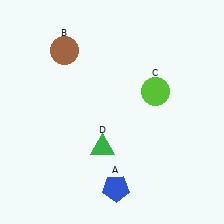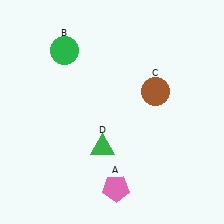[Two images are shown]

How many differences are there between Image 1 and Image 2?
There are 3 differences between the two images.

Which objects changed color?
A changed from blue to pink. B changed from brown to green. C changed from lime to brown.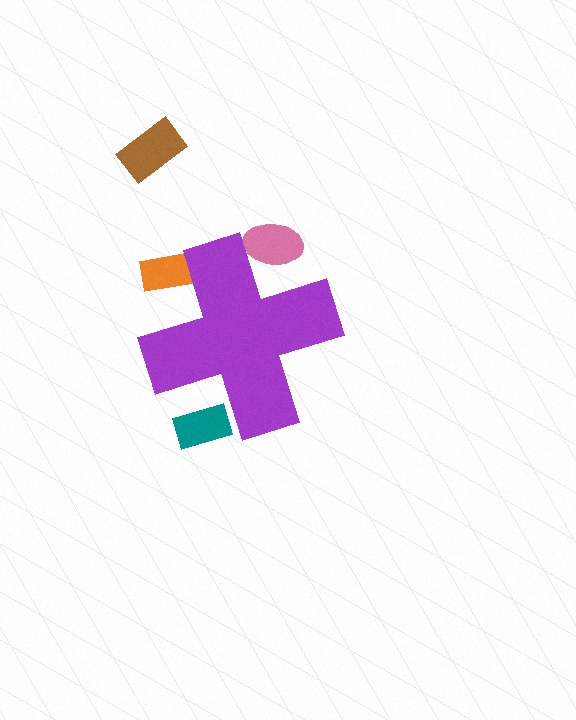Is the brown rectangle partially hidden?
No, the brown rectangle is fully visible.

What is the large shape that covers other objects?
A purple cross.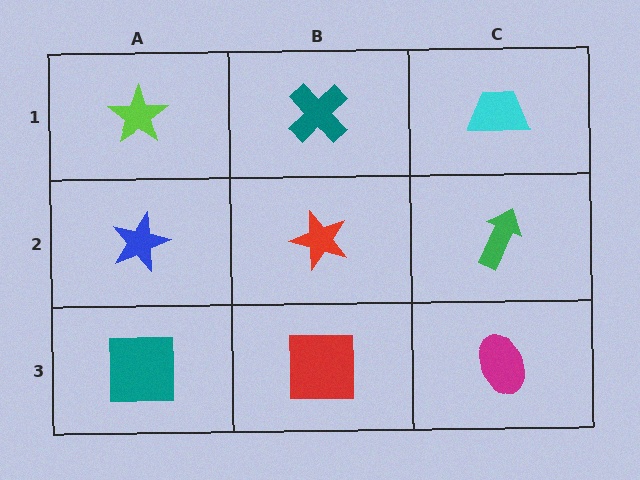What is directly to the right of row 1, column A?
A teal cross.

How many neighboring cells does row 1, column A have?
2.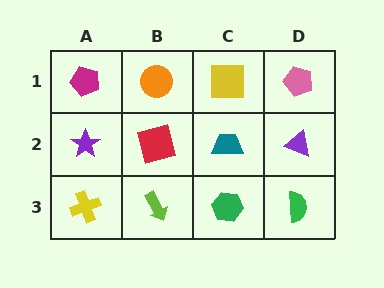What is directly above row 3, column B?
A red square.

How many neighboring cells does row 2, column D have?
3.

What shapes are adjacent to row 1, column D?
A purple triangle (row 2, column D), a yellow square (row 1, column C).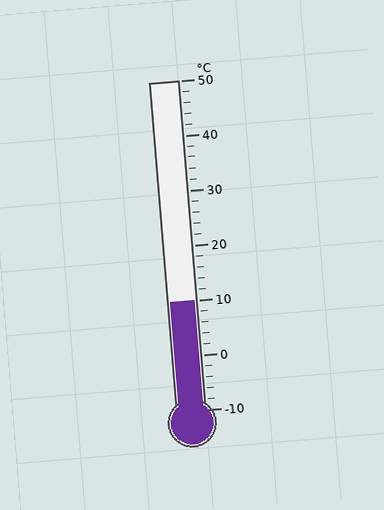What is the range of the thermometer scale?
The thermometer scale ranges from -10°C to 50°C.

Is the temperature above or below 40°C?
The temperature is below 40°C.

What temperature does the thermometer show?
The thermometer shows approximately 10°C.